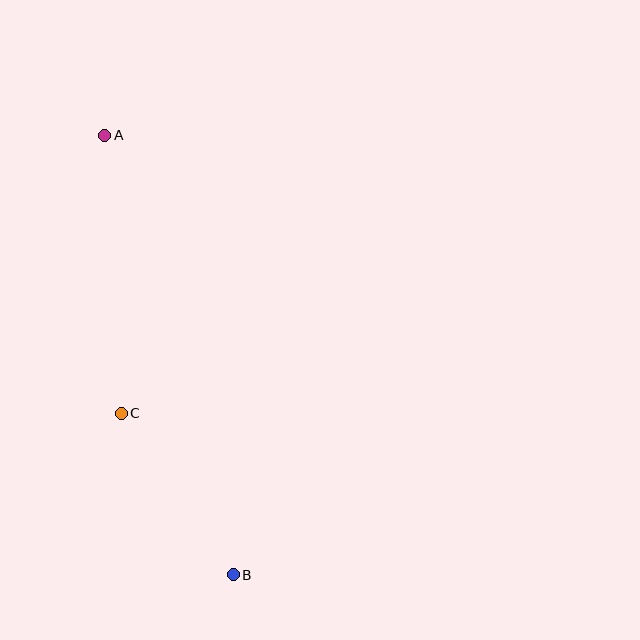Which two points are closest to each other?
Points B and C are closest to each other.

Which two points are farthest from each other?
Points A and B are farthest from each other.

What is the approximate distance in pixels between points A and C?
The distance between A and C is approximately 279 pixels.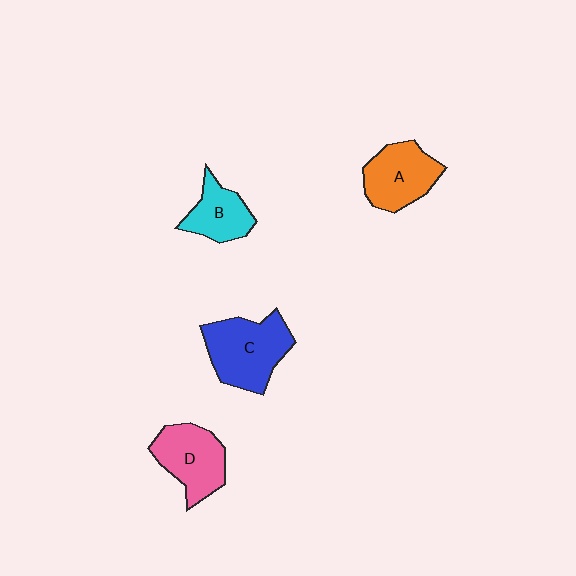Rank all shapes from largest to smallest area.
From largest to smallest: C (blue), D (pink), A (orange), B (cyan).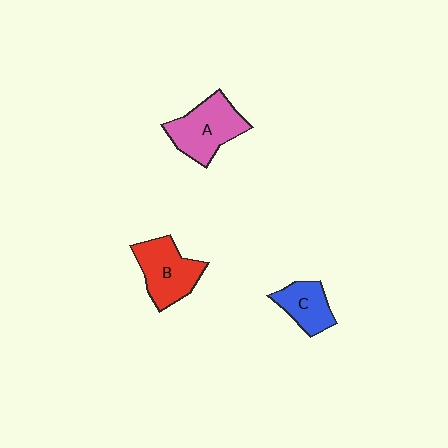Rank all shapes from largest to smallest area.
From largest to smallest: A (pink), B (red), C (blue).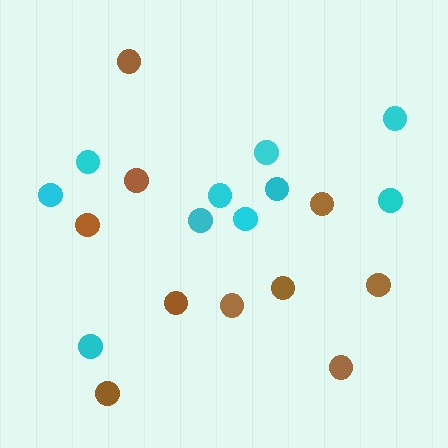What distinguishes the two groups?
There are 2 groups: one group of brown circles (10) and one group of cyan circles (10).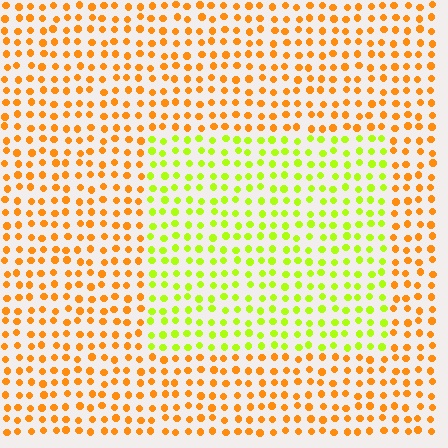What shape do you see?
I see a rectangle.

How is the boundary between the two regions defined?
The boundary is defined purely by a slight shift in hue (about 50 degrees). Spacing, size, and orientation are identical on both sides.